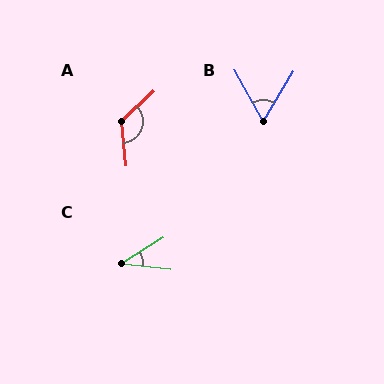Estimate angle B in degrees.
Approximately 60 degrees.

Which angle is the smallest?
C, at approximately 38 degrees.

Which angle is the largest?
A, at approximately 127 degrees.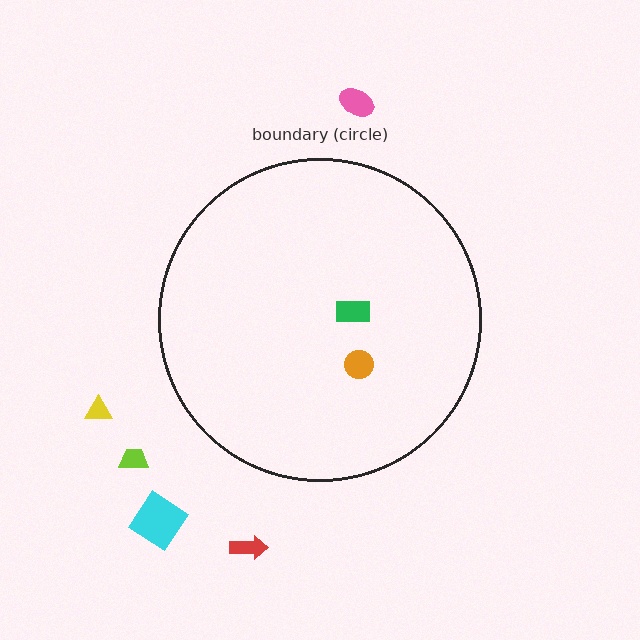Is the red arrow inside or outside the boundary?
Outside.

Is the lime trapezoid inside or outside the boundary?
Outside.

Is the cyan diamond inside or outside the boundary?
Outside.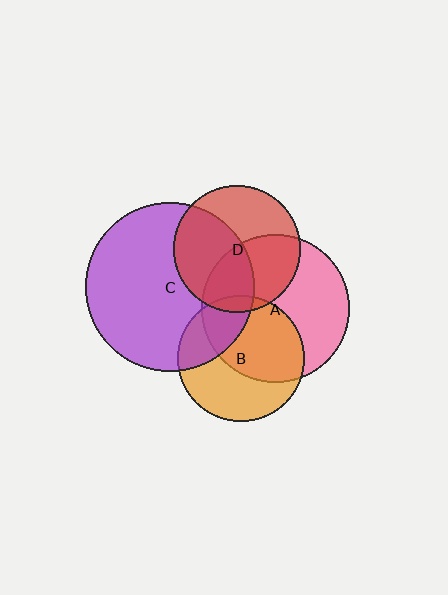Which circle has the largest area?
Circle C (purple).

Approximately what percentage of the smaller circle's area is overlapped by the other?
Approximately 5%.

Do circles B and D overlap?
Yes.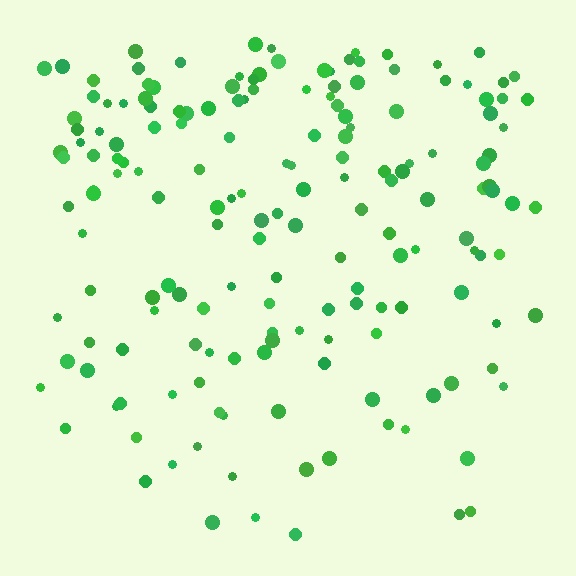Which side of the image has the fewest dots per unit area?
The bottom.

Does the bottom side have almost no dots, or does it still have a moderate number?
Still a moderate number, just noticeably fewer than the top.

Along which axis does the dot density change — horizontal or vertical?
Vertical.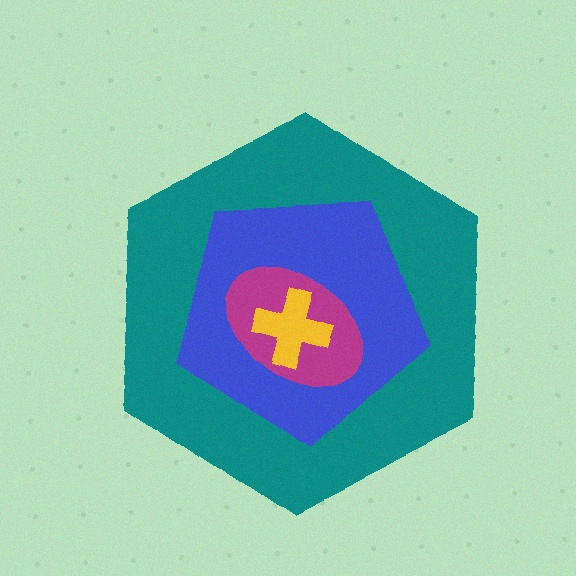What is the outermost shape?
The teal hexagon.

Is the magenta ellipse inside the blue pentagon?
Yes.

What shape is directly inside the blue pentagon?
The magenta ellipse.